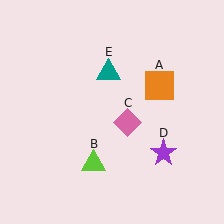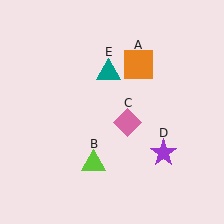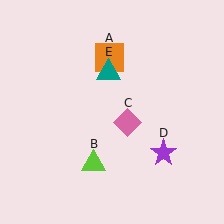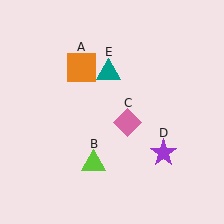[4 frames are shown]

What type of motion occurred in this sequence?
The orange square (object A) rotated counterclockwise around the center of the scene.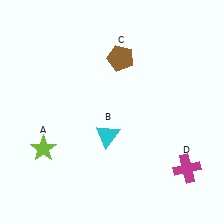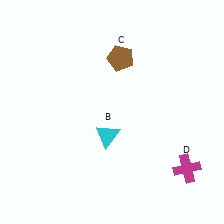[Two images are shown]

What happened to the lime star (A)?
The lime star (A) was removed in Image 2. It was in the bottom-left area of Image 1.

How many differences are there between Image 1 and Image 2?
There is 1 difference between the two images.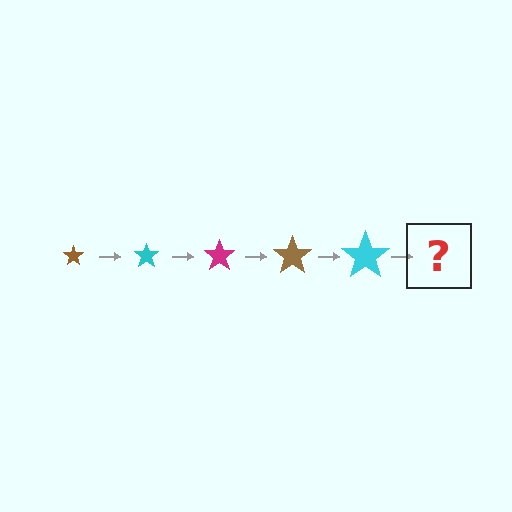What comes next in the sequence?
The next element should be a magenta star, larger than the previous one.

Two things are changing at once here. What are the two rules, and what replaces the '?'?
The two rules are that the star grows larger each step and the color cycles through brown, cyan, and magenta. The '?' should be a magenta star, larger than the previous one.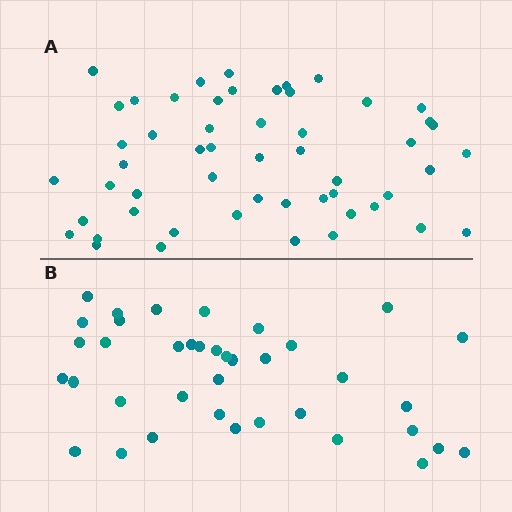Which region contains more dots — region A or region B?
Region A (the top region) has more dots.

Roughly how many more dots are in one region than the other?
Region A has approximately 15 more dots than region B.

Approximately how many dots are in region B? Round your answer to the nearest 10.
About 40 dots. (The exact count is 38, which rounds to 40.)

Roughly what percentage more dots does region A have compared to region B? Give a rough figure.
About 40% more.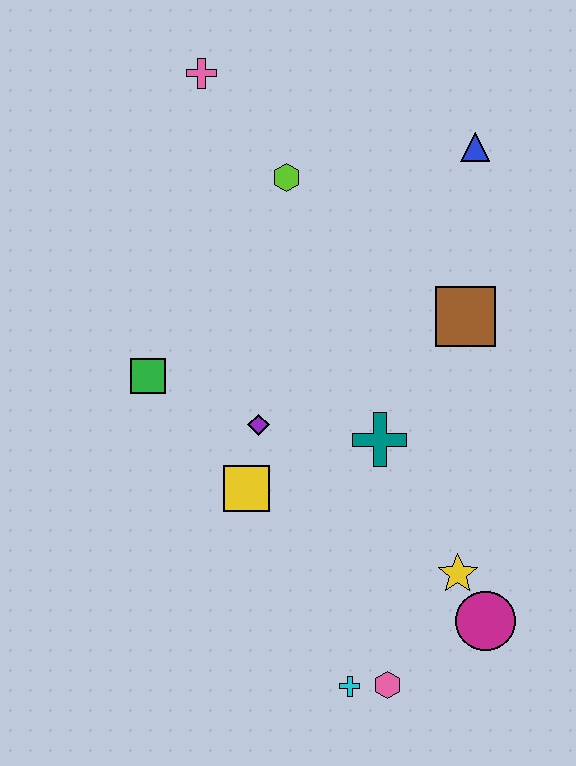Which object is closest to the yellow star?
The magenta circle is closest to the yellow star.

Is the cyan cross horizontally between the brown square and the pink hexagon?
No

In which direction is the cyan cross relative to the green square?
The cyan cross is below the green square.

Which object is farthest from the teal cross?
The pink cross is farthest from the teal cross.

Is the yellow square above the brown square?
No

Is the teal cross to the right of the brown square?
No